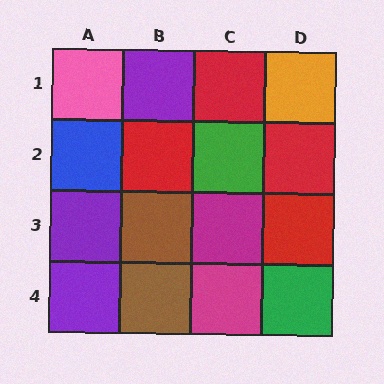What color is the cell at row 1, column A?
Pink.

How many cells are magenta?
2 cells are magenta.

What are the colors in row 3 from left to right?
Purple, brown, magenta, red.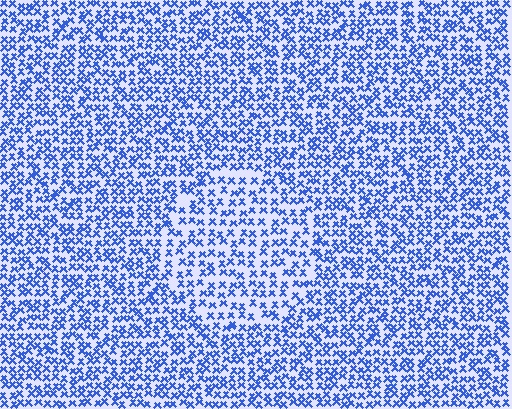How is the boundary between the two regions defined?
The boundary is defined by a change in element density (approximately 1.5x ratio). All elements are the same color, size, and shape.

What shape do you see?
I see a circle.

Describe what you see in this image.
The image contains small blue elements arranged at two different densities. A circle-shaped region is visible where the elements are less densely packed than the surrounding area.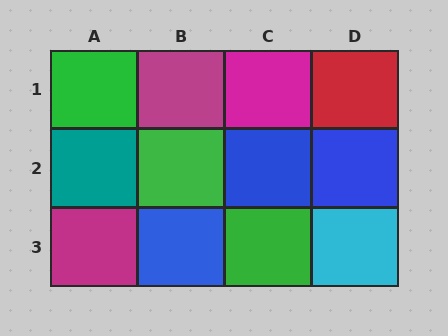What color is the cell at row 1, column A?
Green.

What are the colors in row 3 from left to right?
Magenta, blue, green, cyan.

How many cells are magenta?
3 cells are magenta.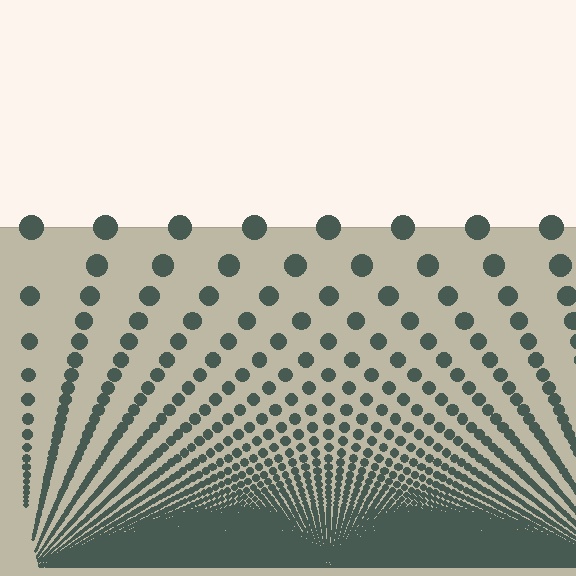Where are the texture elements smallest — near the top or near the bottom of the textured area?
Near the bottom.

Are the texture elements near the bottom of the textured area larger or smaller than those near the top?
Smaller. The gradient is inverted — elements near the bottom are smaller and denser.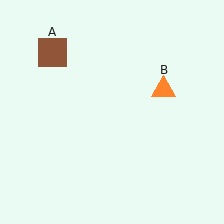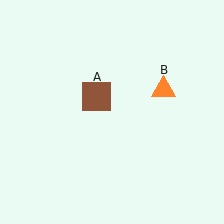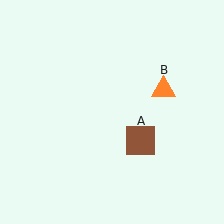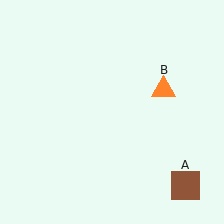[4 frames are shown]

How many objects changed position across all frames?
1 object changed position: brown square (object A).